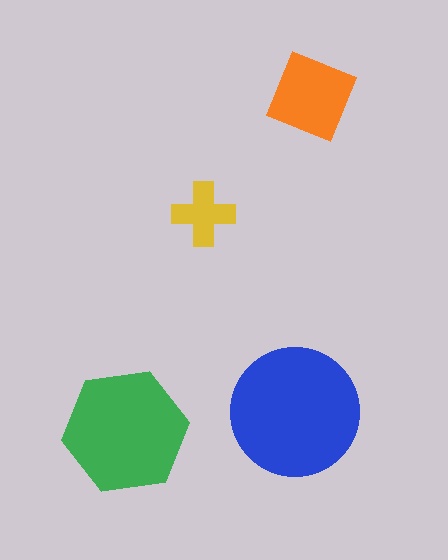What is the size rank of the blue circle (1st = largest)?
1st.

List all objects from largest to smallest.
The blue circle, the green hexagon, the orange square, the yellow cross.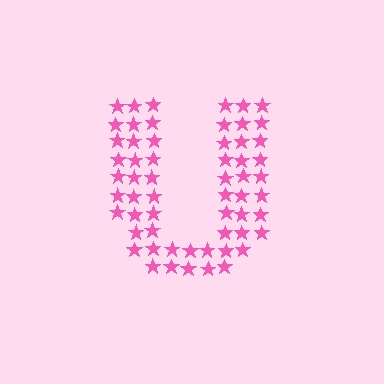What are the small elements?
The small elements are stars.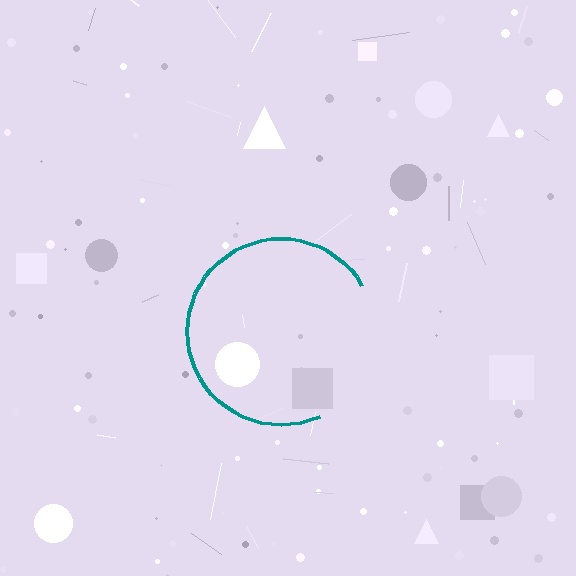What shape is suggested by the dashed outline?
The dashed outline suggests a circle.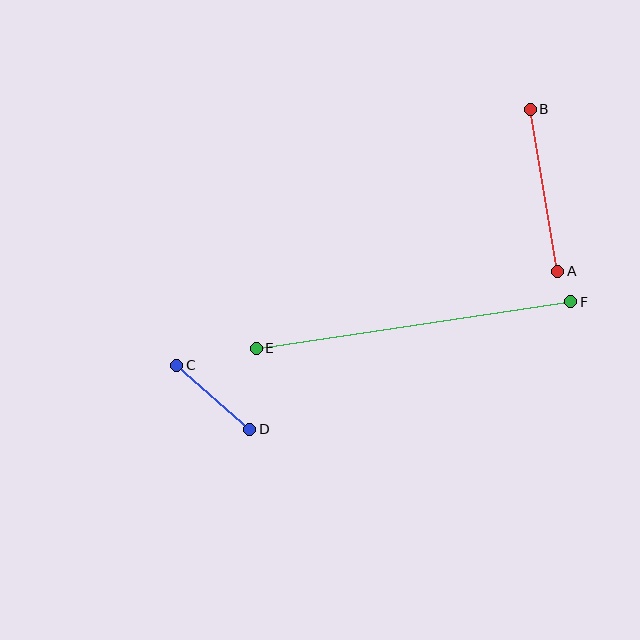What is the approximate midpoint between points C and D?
The midpoint is at approximately (213, 397) pixels.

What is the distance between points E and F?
The distance is approximately 318 pixels.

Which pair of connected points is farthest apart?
Points E and F are farthest apart.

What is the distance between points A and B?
The distance is approximately 164 pixels.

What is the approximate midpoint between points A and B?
The midpoint is at approximately (544, 190) pixels.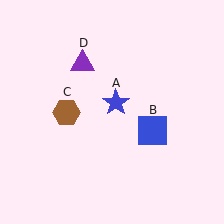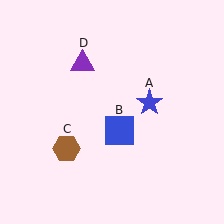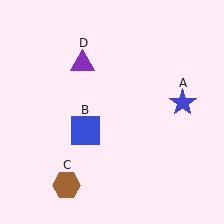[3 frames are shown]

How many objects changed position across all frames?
3 objects changed position: blue star (object A), blue square (object B), brown hexagon (object C).